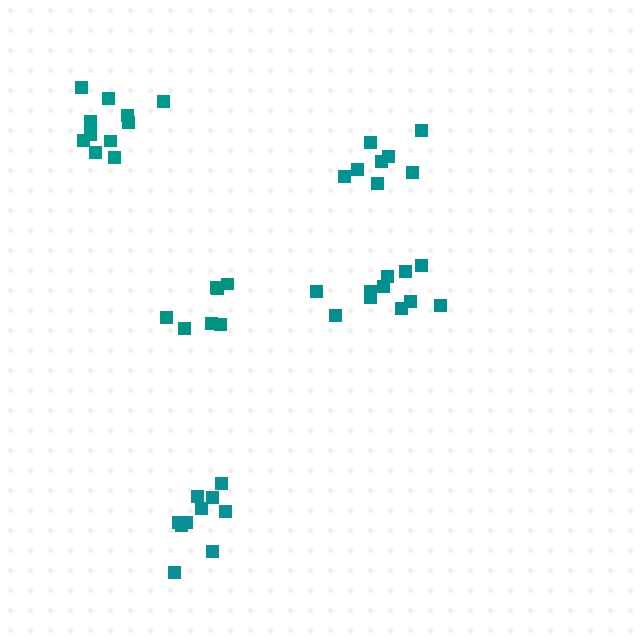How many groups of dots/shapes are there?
There are 5 groups.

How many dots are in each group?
Group 1: 8 dots, Group 2: 11 dots, Group 3: 10 dots, Group 4: 7 dots, Group 5: 11 dots (47 total).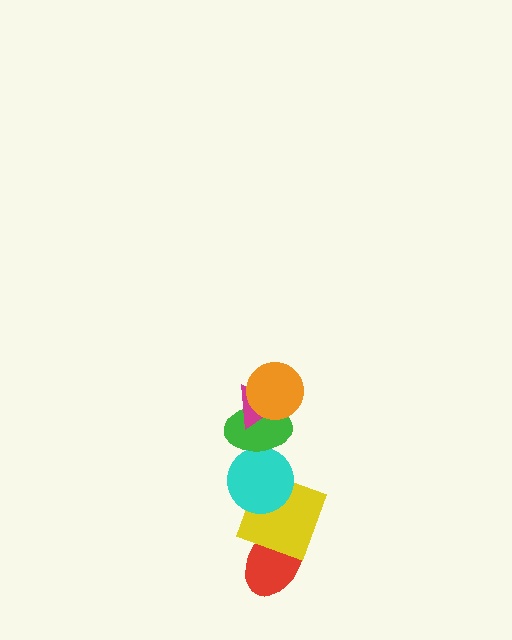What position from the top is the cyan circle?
The cyan circle is 4th from the top.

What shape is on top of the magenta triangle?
The orange circle is on top of the magenta triangle.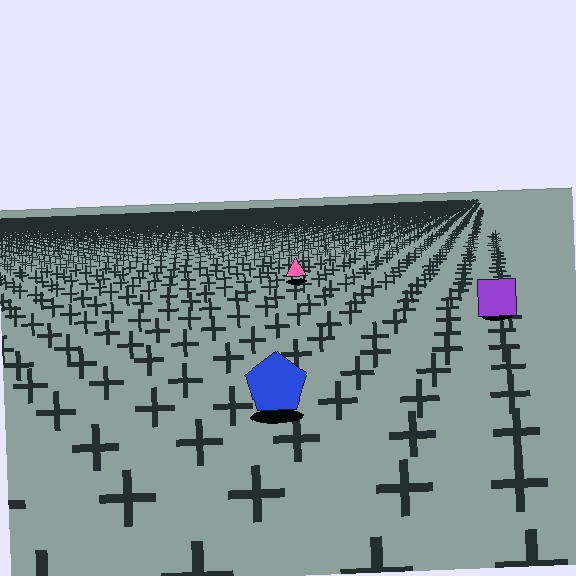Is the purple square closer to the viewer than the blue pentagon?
No. The blue pentagon is closer — you can tell from the texture gradient: the ground texture is coarser near it.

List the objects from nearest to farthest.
From nearest to farthest: the blue pentagon, the purple square, the pink triangle.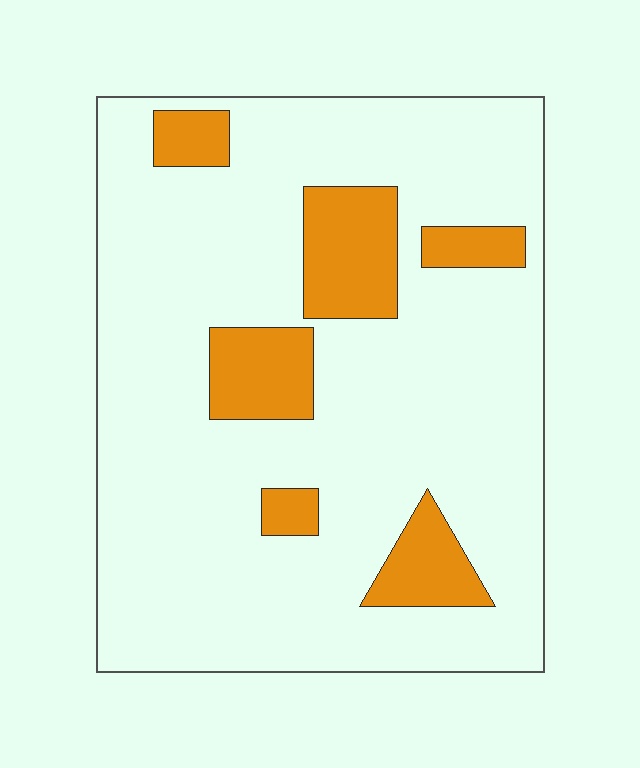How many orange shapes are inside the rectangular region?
6.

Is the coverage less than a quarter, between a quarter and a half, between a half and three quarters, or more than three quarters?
Less than a quarter.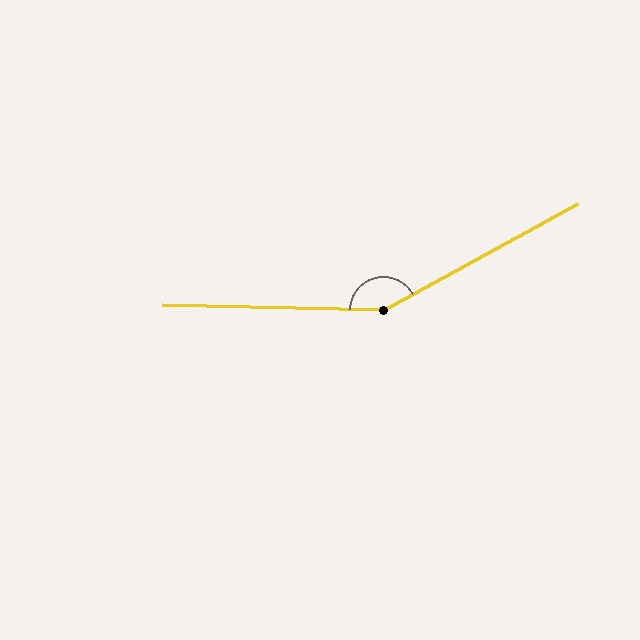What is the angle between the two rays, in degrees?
Approximately 150 degrees.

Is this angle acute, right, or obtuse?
It is obtuse.